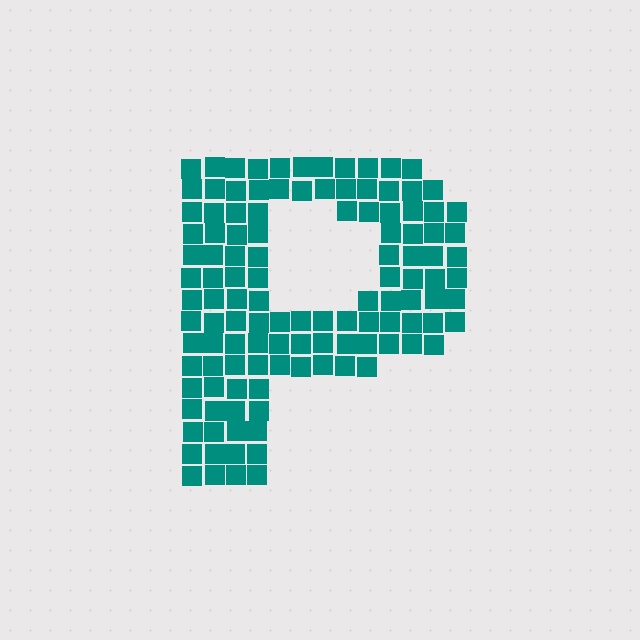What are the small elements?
The small elements are squares.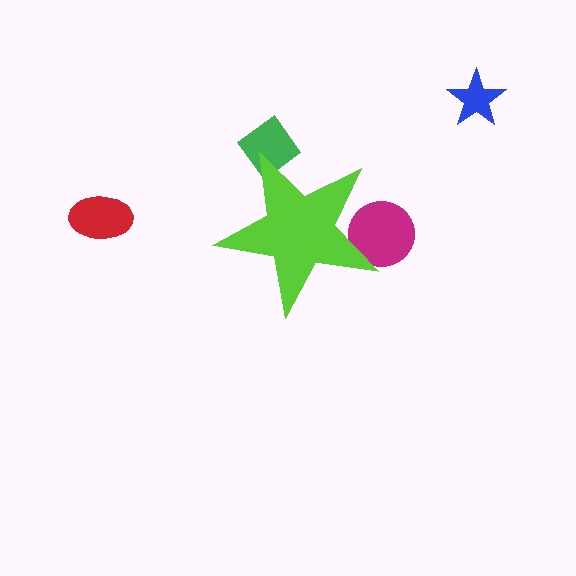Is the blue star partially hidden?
No, the blue star is fully visible.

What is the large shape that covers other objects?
A lime star.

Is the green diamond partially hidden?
Yes, the green diamond is partially hidden behind the lime star.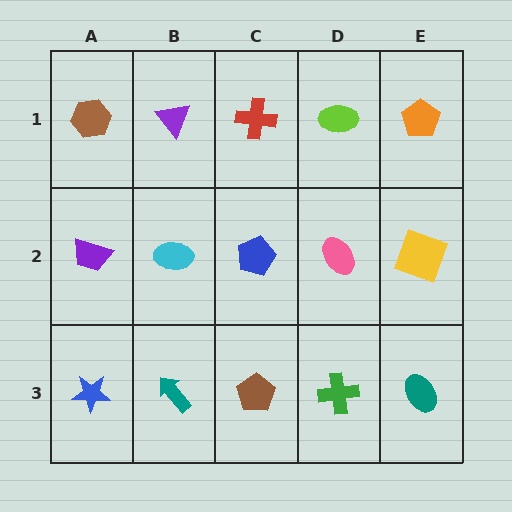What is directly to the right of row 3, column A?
A teal arrow.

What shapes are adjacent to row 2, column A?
A brown hexagon (row 1, column A), a blue star (row 3, column A), a cyan ellipse (row 2, column B).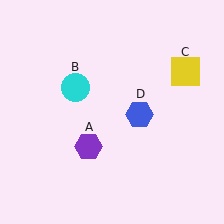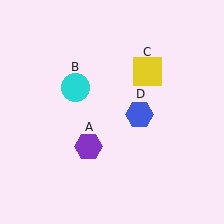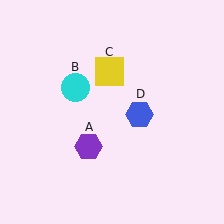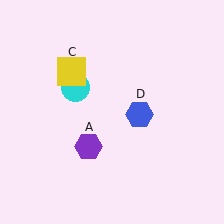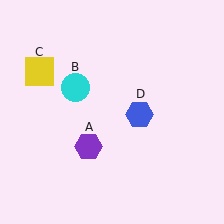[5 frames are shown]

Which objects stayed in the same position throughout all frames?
Purple hexagon (object A) and cyan circle (object B) and blue hexagon (object D) remained stationary.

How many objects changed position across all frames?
1 object changed position: yellow square (object C).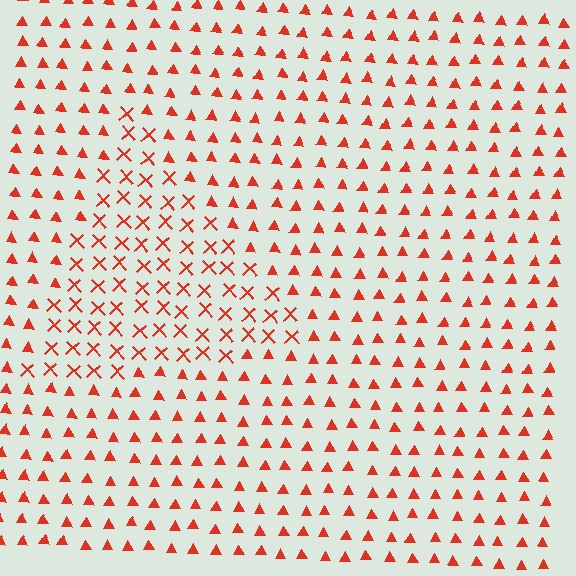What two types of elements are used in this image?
The image uses X marks inside the triangle region and triangles outside it.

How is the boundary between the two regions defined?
The boundary is defined by a change in element shape: X marks inside vs. triangles outside. All elements share the same color and spacing.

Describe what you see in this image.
The image is filled with small red elements arranged in a uniform grid. A triangle-shaped region contains X marks, while the surrounding area contains triangles. The boundary is defined purely by the change in element shape.